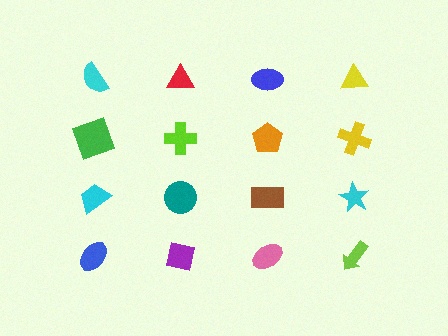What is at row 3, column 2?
A teal circle.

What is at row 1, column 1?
A cyan semicircle.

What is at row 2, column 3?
An orange pentagon.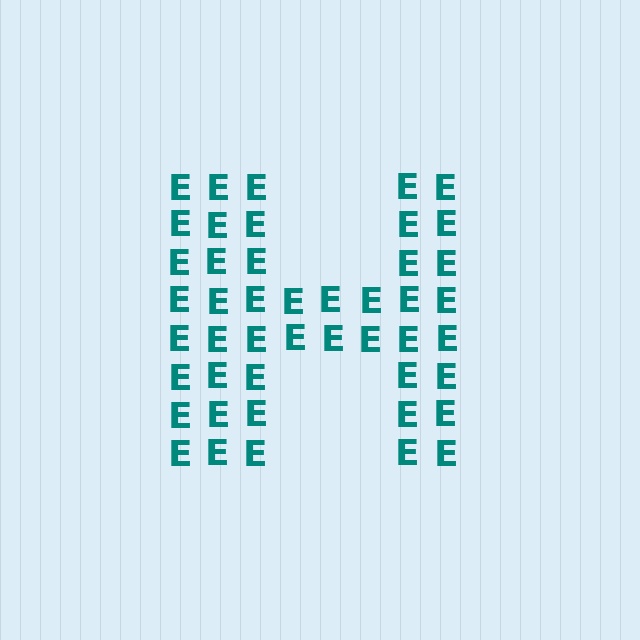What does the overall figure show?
The overall figure shows the letter H.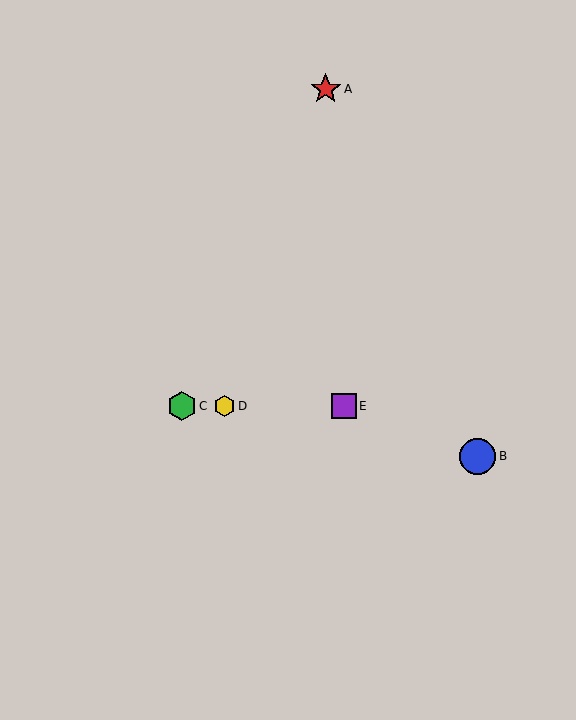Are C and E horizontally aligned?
Yes, both are at y≈406.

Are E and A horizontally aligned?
No, E is at y≈406 and A is at y≈89.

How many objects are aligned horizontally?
3 objects (C, D, E) are aligned horizontally.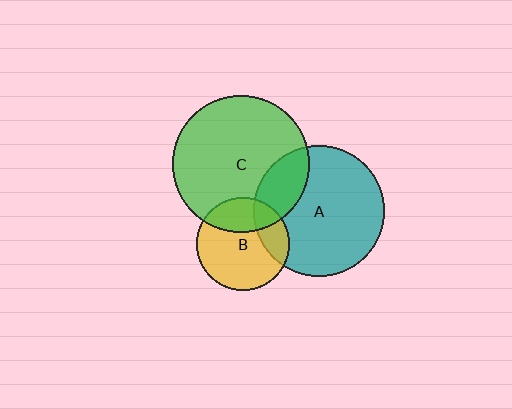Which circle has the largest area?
Circle C (green).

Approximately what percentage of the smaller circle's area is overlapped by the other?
Approximately 30%.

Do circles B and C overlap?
Yes.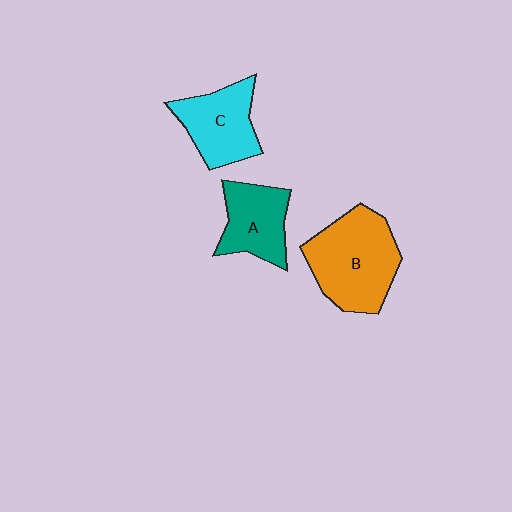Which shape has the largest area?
Shape B (orange).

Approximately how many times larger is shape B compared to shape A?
Approximately 1.6 times.